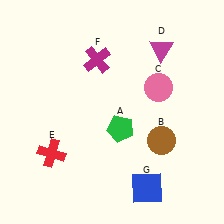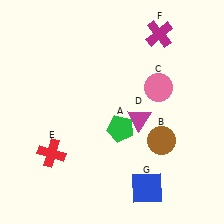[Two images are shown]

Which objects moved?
The objects that moved are: the magenta triangle (D), the magenta cross (F).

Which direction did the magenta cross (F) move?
The magenta cross (F) moved right.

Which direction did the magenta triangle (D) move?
The magenta triangle (D) moved down.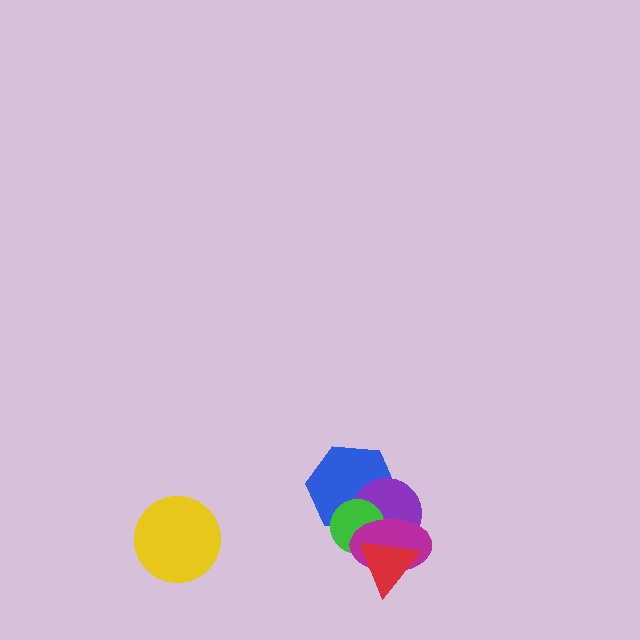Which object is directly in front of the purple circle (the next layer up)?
The green circle is directly in front of the purple circle.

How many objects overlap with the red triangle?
3 objects overlap with the red triangle.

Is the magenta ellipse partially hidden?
Yes, it is partially covered by another shape.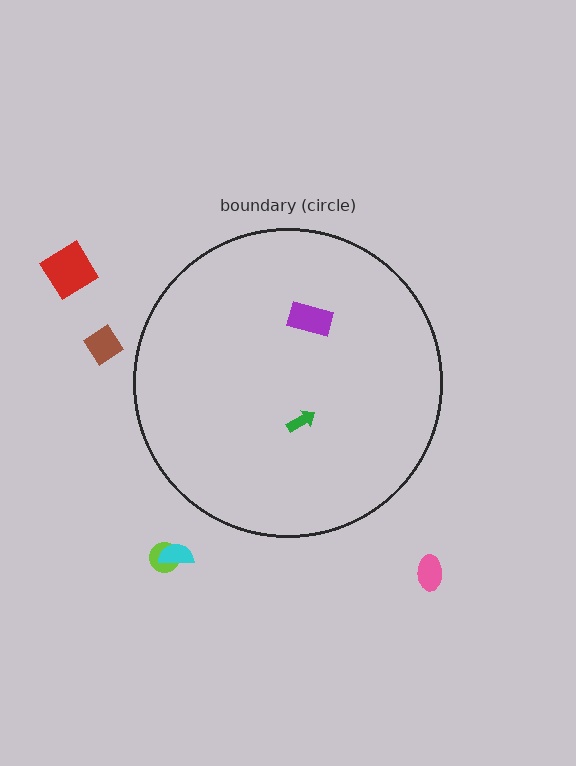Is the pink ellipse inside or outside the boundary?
Outside.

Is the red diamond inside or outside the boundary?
Outside.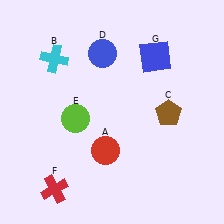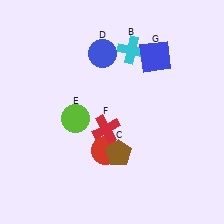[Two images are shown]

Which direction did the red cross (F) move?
The red cross (F) moved up.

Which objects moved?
The objects that moved are: the cyan cross (B), the brown pentagon (C), the red cross (F).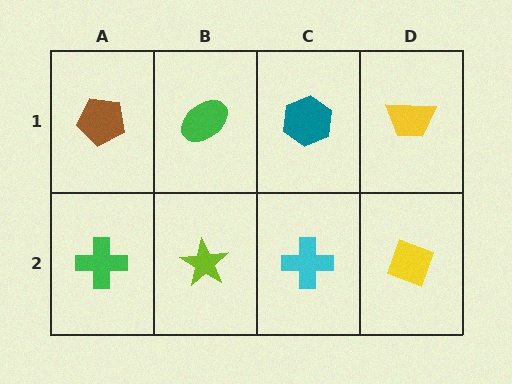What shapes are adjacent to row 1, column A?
A green cross (row 2, column A), a green ellipse (row 1, column B).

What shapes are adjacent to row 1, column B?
A lime star (row 2, column B), a brown pentagon (row 1, column A), a teal hexagon (row 1, column C).